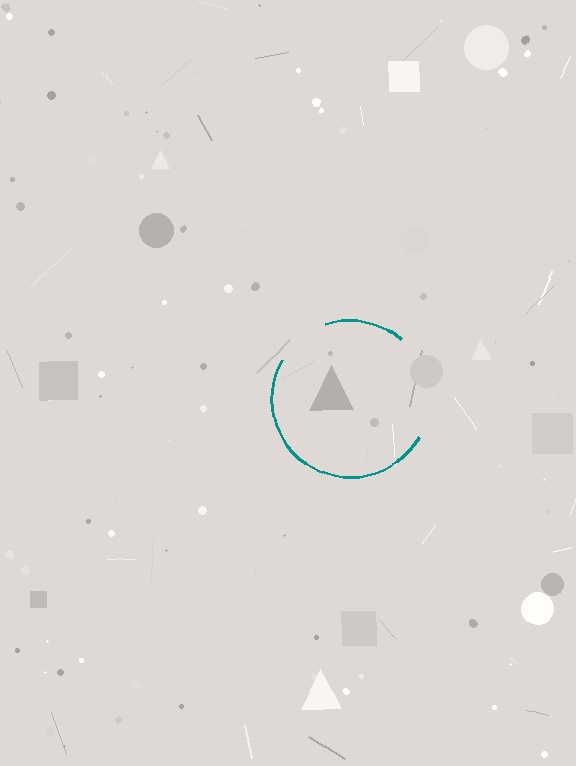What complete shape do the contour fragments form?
The contour fragments form a circle.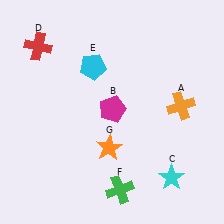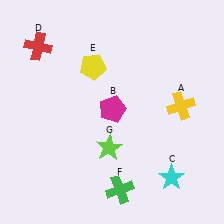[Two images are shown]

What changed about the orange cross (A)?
In Image 1, A is orange. In Image 2, it changed to yellow.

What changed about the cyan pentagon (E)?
In Image 1, E is cyan. In Image 2, it changed to yellow.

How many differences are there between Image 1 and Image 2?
There are 3 differences between the two images.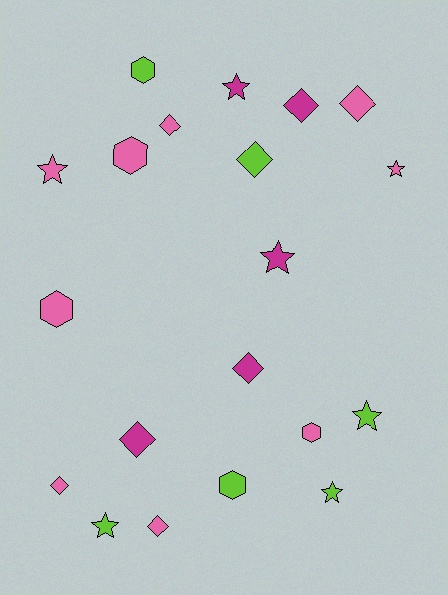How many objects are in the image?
There are 20 objects.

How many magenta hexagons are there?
There are no magenta hexagons.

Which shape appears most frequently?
Diamond, with 8 objects.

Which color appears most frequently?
Pink, with 9 objects.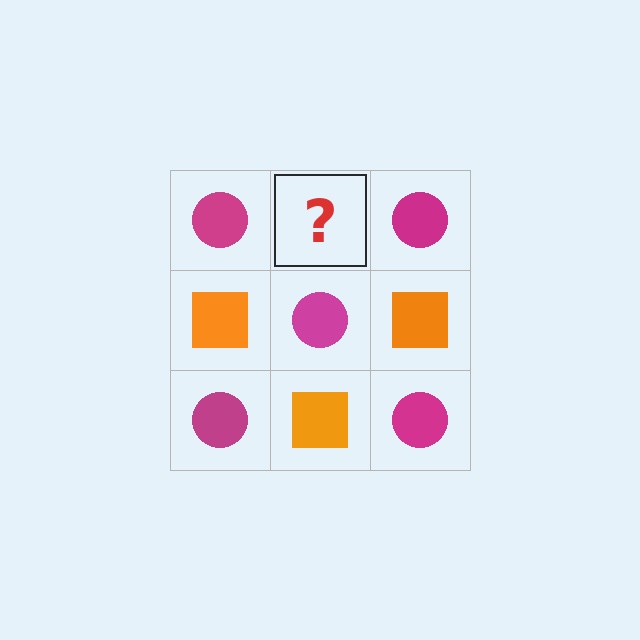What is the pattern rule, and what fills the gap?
The rule is that it alternates magenta circle and orange square in a checkerboard pattern. The gap should be filled with an orange square.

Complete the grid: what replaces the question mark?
The question mark should be replaced with an orange square.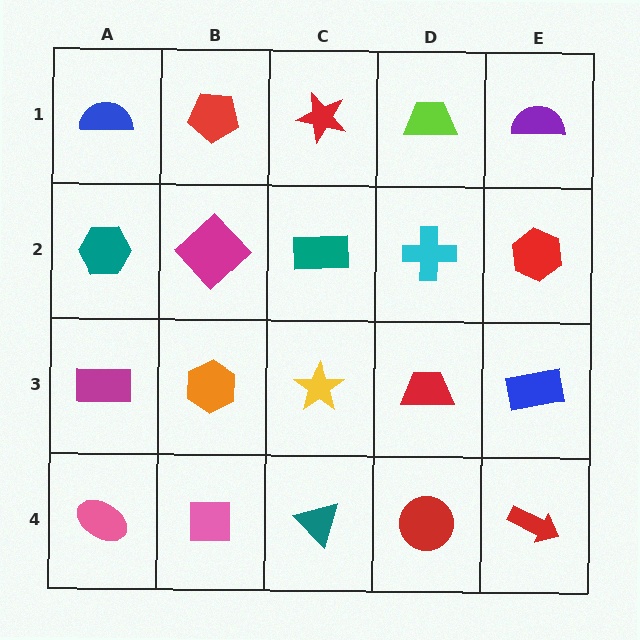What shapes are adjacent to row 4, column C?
A yellow star (row 3, column C), a pink square (row 4, column B), a red circle (row 4, column D).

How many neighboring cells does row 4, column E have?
2.